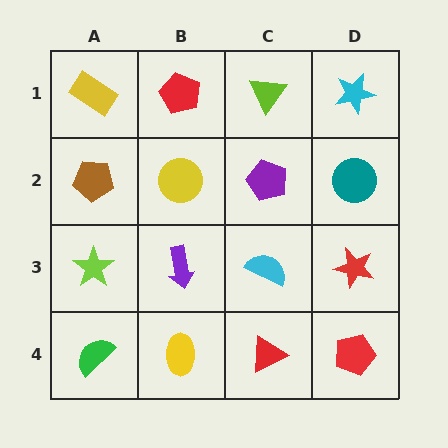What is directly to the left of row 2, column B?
A brown pentagon.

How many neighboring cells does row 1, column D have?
2.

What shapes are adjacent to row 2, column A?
A yellow rectangle (row 1, column A), a lime star (row 3, column A), a yellow circle (row 2, column B).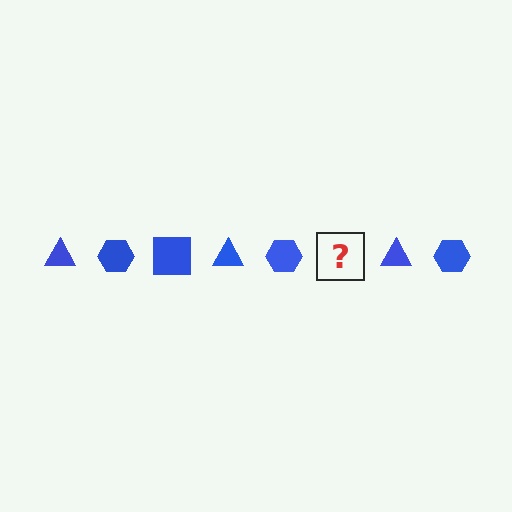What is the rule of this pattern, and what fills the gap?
The rule is that the pattern cycles through triangle, hexagon, square shapes in blue. The gap should be filled with a blue square.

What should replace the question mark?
The question mark should be replaced with a blue square.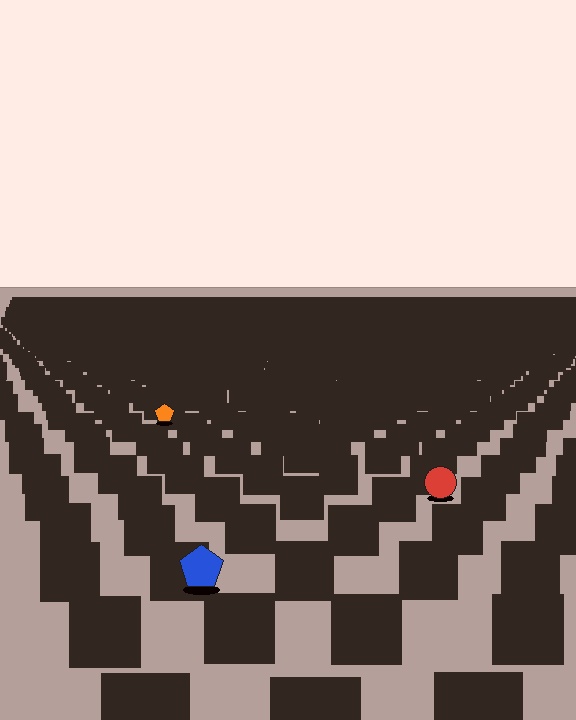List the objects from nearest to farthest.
From nearest to farthest: the blue pentagon, the red circle, the orange pentagon.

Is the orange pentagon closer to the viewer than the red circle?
No. The red circle is closer — you can tell from the texture gradient: the ground texture is coarser near it.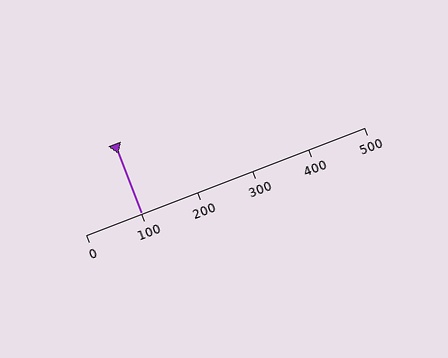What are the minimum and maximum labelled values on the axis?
The axis runs from 0 to 500.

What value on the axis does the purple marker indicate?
The marker indicates approximately 100.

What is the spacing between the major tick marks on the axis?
The major ticks are spaced 100 apart.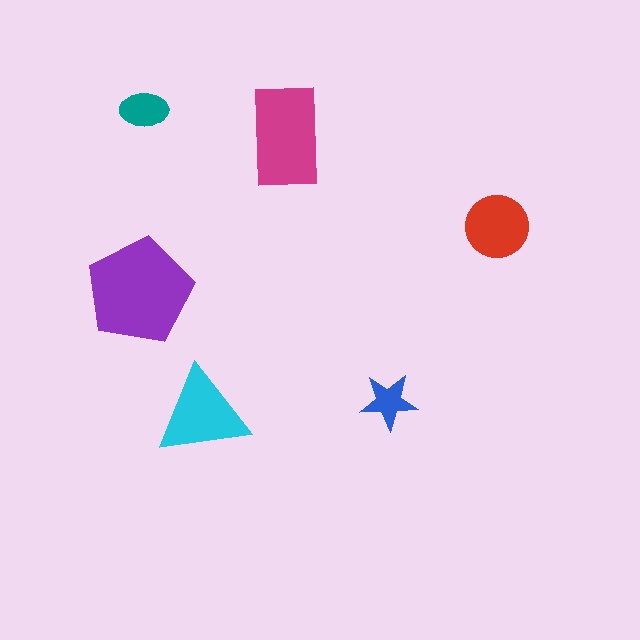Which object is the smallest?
The blue star.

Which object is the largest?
The purple pentagon.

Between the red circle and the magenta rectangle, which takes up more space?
The magenta rectangle.